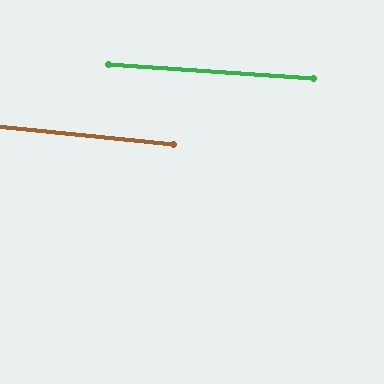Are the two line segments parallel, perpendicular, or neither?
Parallel — their directions differ by only 1.8°.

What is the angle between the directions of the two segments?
Approximately 2 degrees.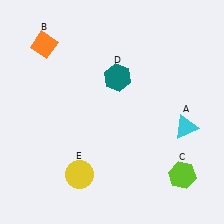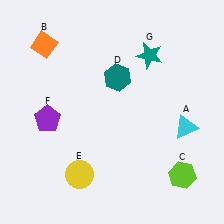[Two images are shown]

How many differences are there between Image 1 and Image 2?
There are 2 differences between the two images.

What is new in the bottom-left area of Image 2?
A purple pentagon (F) was added in the bottom-left area of Image 2.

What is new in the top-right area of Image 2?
A teal star (G) was added in the top-right area of Image 2.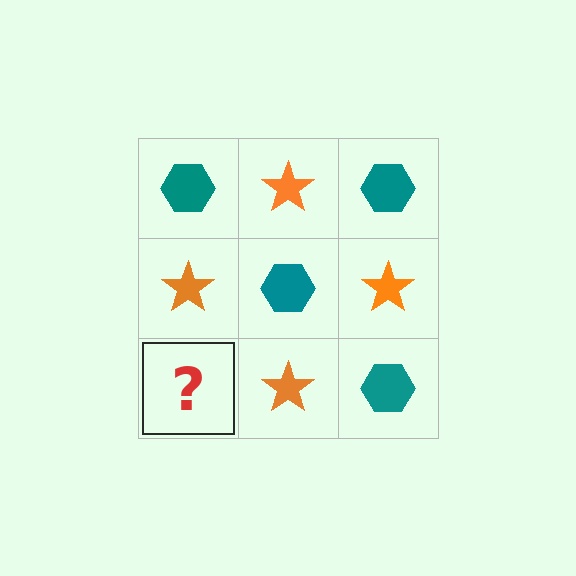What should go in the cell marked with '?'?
The missing cell should contain a teal hexagon.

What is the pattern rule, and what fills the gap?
The rule is that it alternates teal hexagon and orange star in a checkerboard pattern. The gap should be filled with a teal hexagon.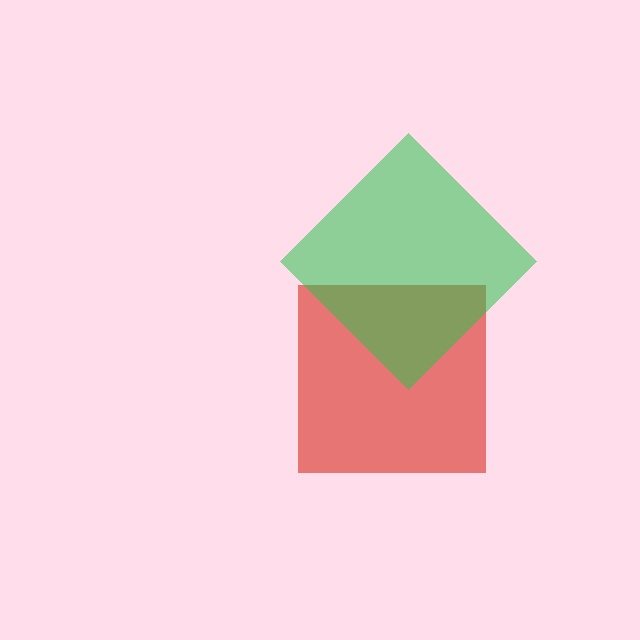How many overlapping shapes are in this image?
There are 2 overlapping shapes in the image.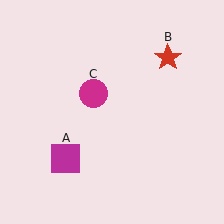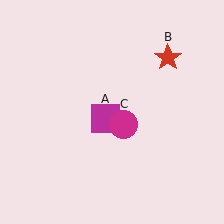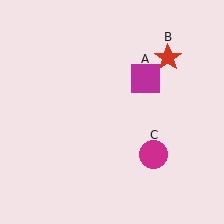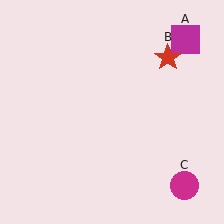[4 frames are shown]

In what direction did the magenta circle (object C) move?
The magenta circle (object C) moved down and to the right.